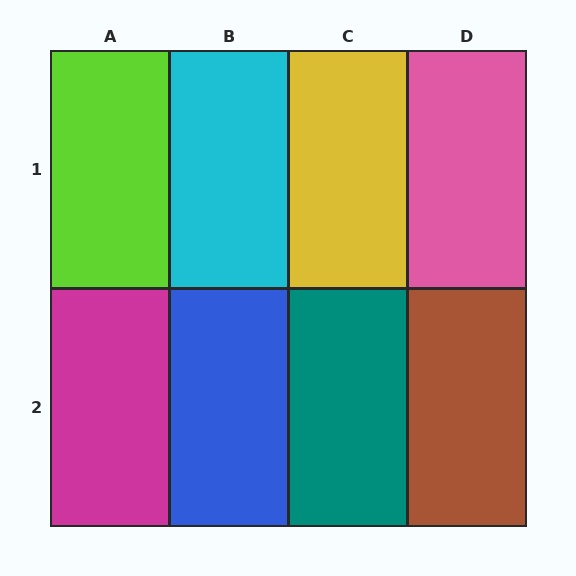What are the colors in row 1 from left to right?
Lime, cyan, yellow, pink.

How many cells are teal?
1 cell is teal.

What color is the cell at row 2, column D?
Brown.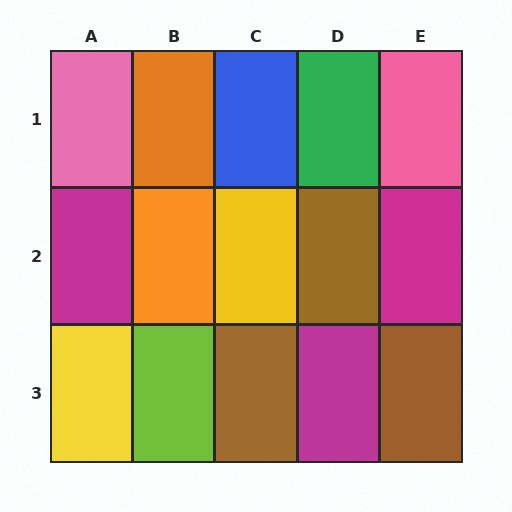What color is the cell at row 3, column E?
Brown.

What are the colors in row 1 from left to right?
Pink, orange, blue, green, pink.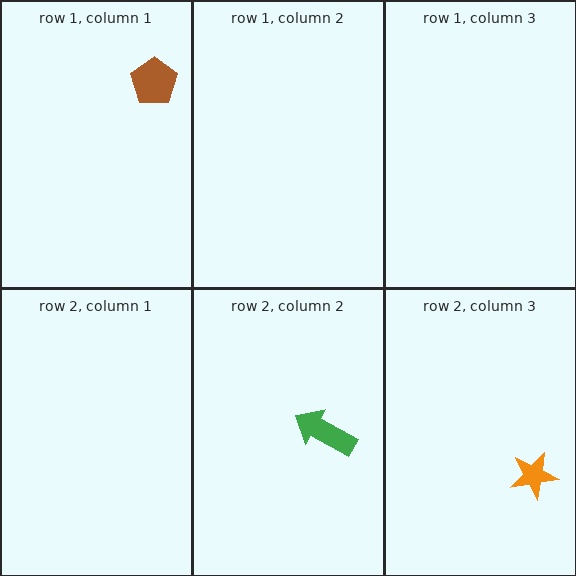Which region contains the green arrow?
The row 2, column 2 region.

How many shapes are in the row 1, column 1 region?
1.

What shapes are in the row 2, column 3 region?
The orange star.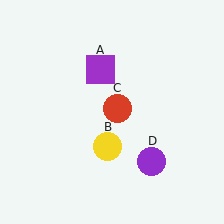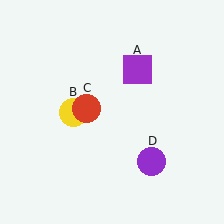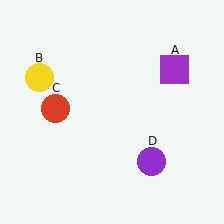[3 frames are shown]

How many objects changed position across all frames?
3 objects changed position: purple square (object A), yellow circle (object B), red circle (object C).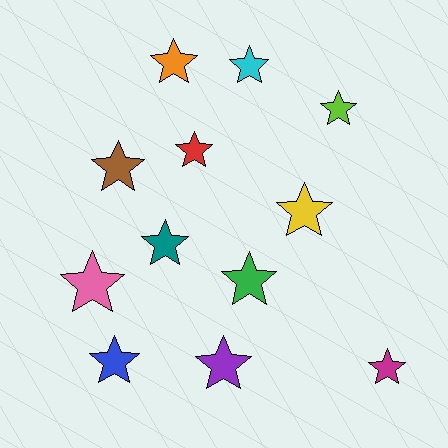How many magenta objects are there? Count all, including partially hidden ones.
There is 1 magenta object.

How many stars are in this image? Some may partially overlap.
There are 12 stars.